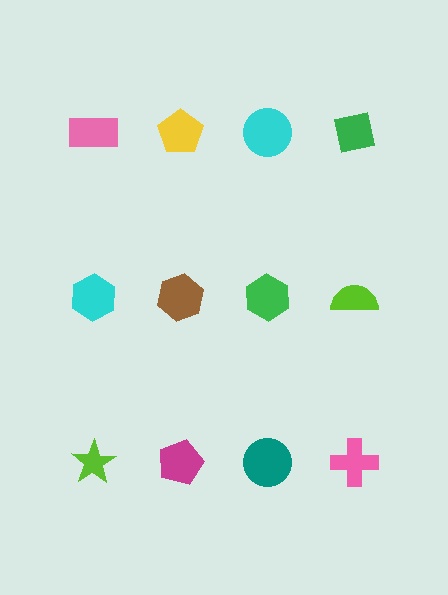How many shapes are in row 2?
4 shapes.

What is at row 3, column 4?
A pink cross.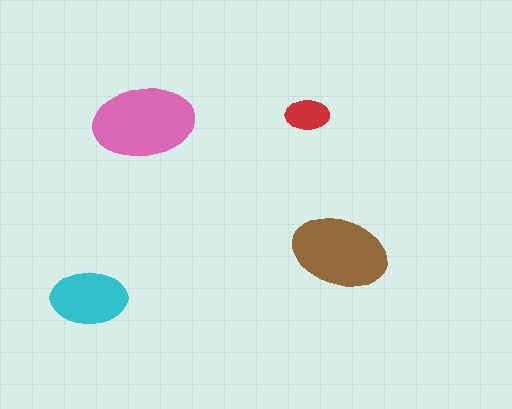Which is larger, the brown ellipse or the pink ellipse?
The pink one.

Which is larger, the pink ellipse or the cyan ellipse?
The pink one.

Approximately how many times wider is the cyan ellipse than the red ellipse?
About 1.5 times wider.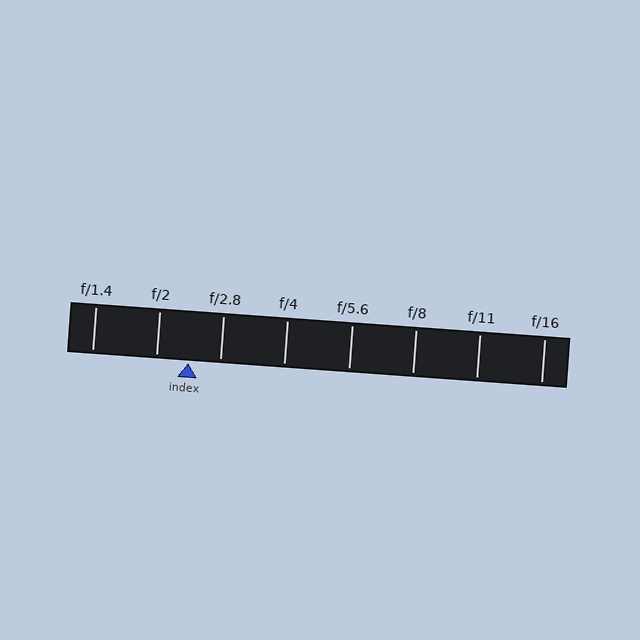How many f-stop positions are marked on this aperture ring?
There are 8 f-stop positions marked.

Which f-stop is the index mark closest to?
The index mark is closest to f/2.8.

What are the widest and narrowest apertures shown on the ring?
The widest aperture shown is f/1.4 and the narrowest is f/16.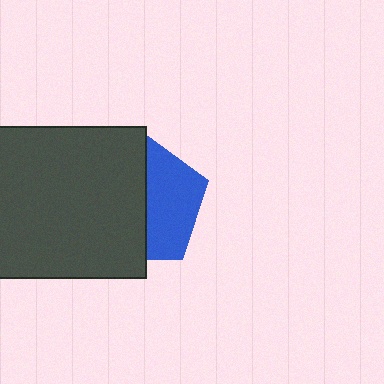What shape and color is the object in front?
The object in front is a dark gray square.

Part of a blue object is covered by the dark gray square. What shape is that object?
It is a pentagon.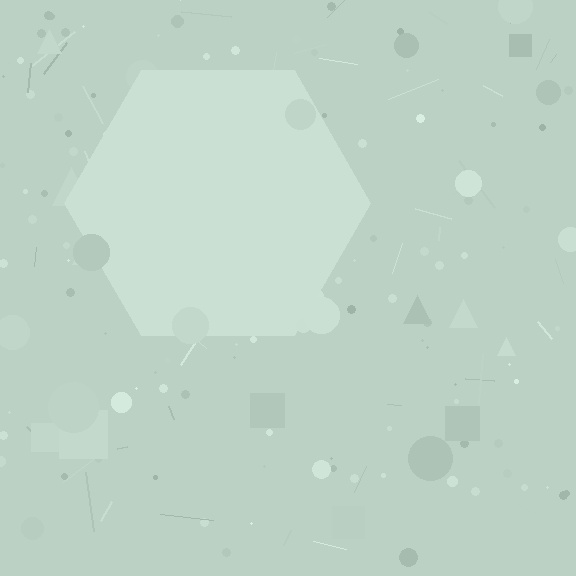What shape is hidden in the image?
A hexagon is hidden in the image.